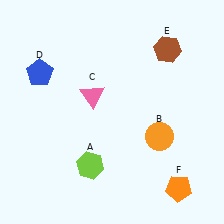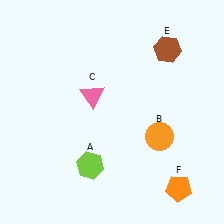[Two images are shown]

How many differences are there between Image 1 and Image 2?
There is 1 difference between the two images.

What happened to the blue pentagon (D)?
The blue pentagon (D) was removed in Image 2. It was in the top-left area of Image 1.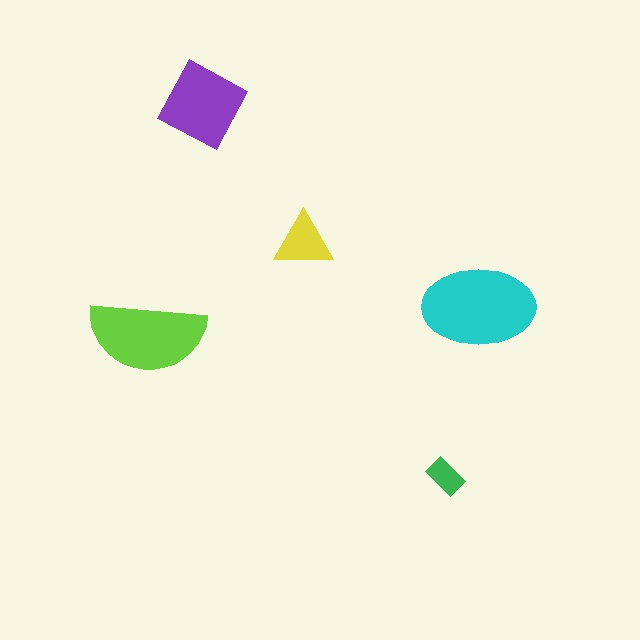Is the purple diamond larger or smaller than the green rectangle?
Larger.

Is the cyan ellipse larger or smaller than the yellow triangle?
Larger.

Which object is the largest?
The cyan ellipse.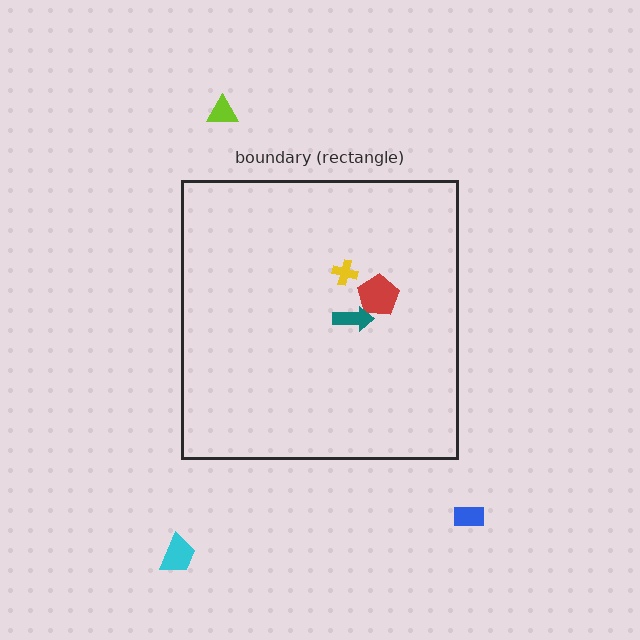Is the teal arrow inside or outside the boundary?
Inside.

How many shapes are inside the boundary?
3 inside, 3 outside.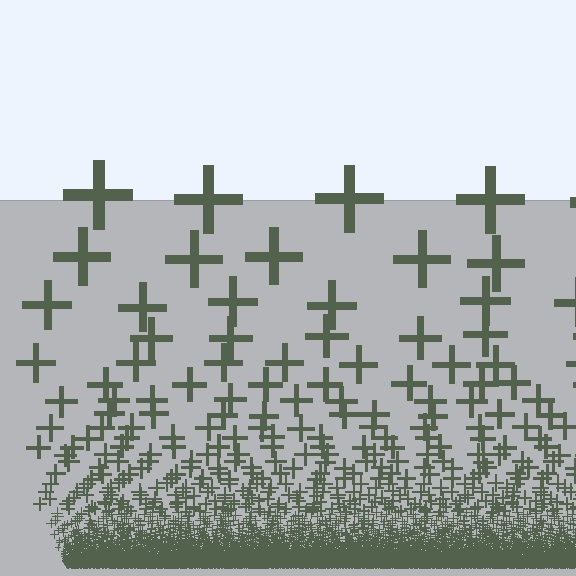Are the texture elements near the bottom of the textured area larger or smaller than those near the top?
Smaller. The gradient is inverted — elements near the bottom are smaller and denser.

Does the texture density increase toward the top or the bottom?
Density increases toward the bottom.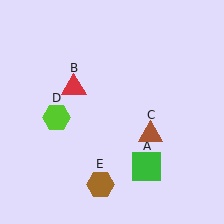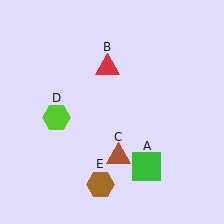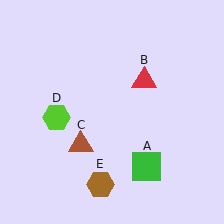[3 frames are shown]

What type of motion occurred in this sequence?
The red triangle (object B), brown triangle (object C) rotated clockwise around the center of the scene.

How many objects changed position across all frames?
2 objects changed position: red triangle (object B), brown triangle (object C).